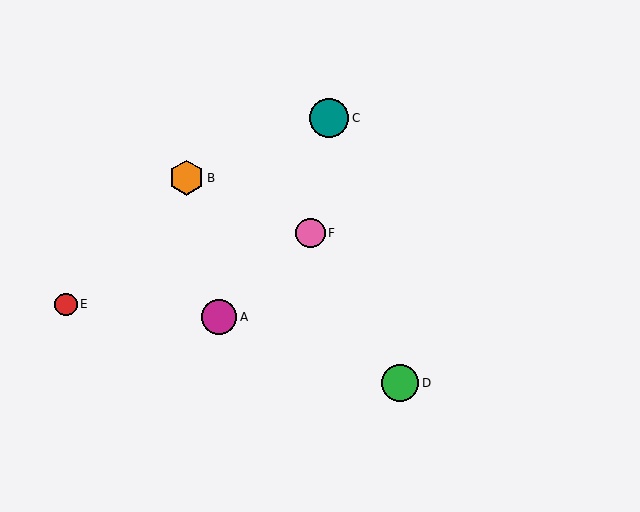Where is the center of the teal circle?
The center of the teal circle is at (329, 118).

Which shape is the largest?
The teal circle (labeled C) is the largest.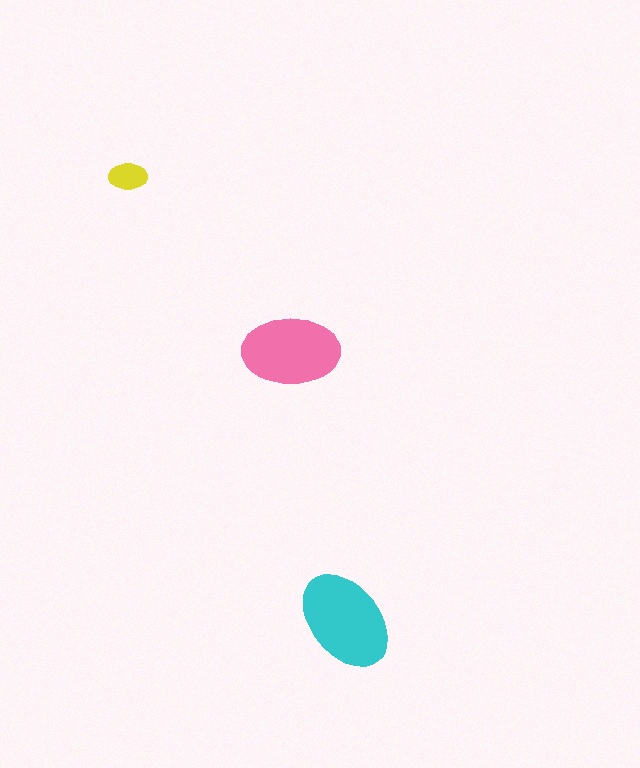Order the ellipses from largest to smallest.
the cyan one, the pink one, the yellow one.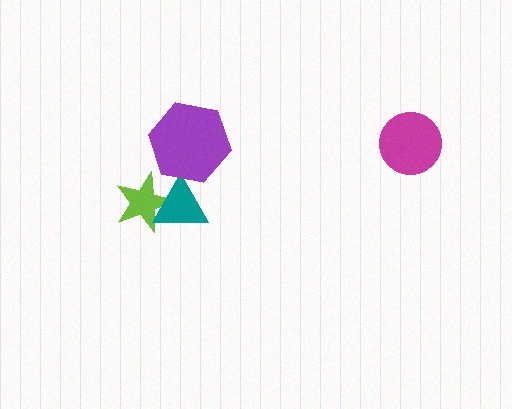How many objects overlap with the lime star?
1 object overlaps with the lime star.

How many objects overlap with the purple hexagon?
1 object overlaps with the purple hexagon.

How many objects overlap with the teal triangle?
2 objects overlap with the teal triangle.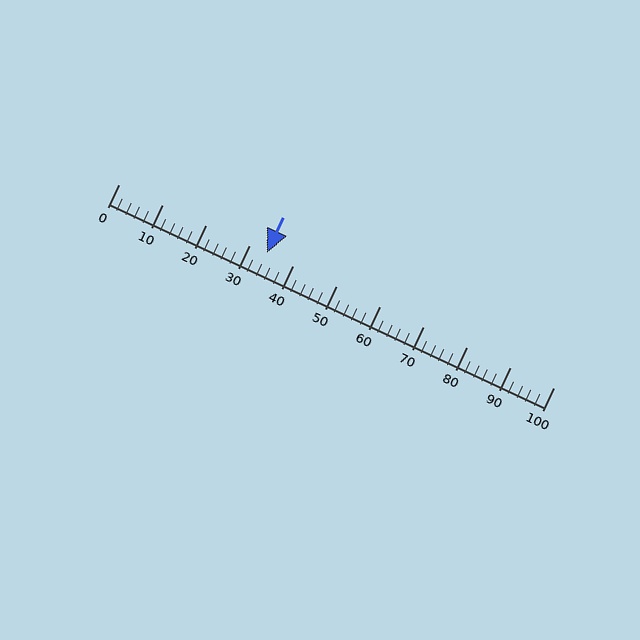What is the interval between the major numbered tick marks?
The major tick marks are spaced 10 units apart.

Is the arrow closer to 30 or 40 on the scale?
The arrow is closer to 30.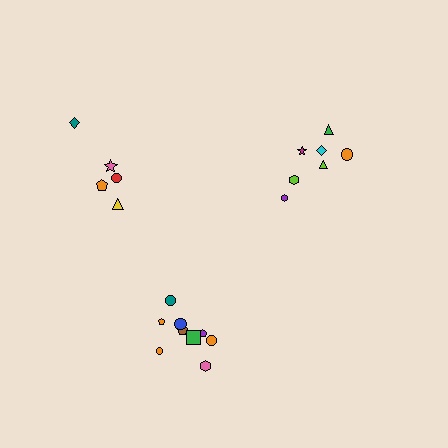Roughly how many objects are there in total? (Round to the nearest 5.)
Roughly 20 objects in total.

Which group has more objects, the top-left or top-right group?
The top-right group.